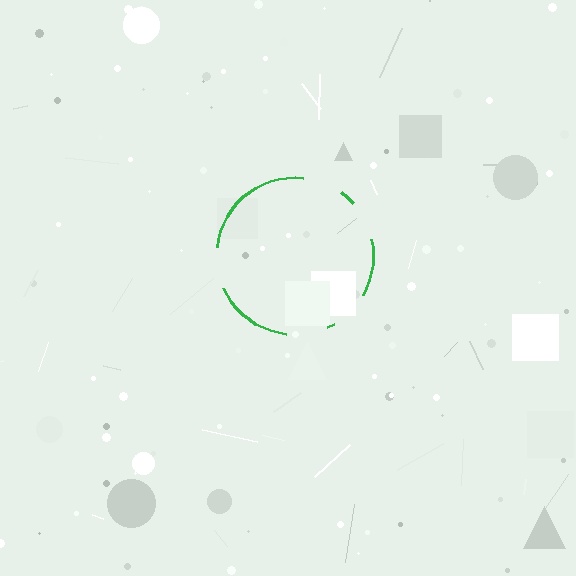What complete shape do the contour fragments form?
The contour fragments form a circle.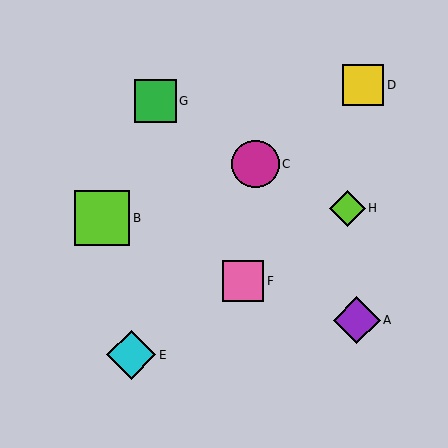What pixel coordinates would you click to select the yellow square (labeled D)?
Click at (363, 85) to select the yellow square D.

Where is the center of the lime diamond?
The center of the lime diamond is at (347, 208).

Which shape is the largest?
The lime square (labeled B) is the largest.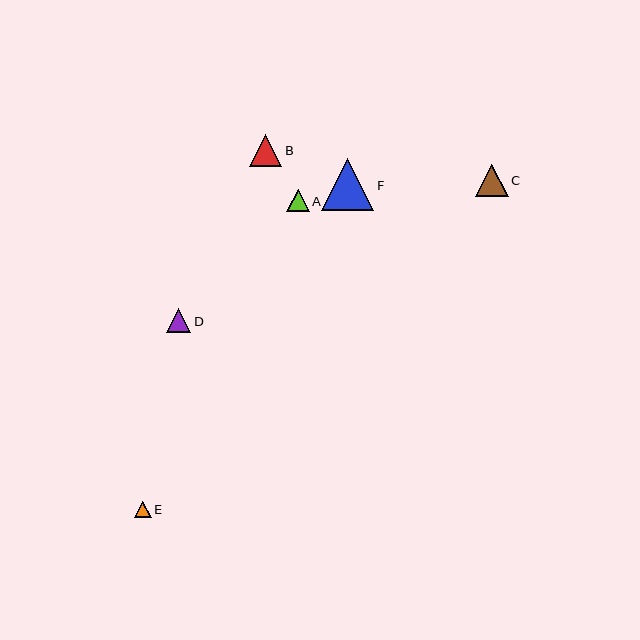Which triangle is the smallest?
Triangle E is the smallest with a size of approximately 17 pixels.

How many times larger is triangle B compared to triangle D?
Triangle B is approximately 1.4 times the size of triangle D.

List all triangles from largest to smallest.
From largest to smallest: F, C, B, D, A, E.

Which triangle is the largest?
Triangle F is the largest with a size of approximately 52 pixels.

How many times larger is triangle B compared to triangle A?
Triangle B is approximately 1.4 times the size of triangle A.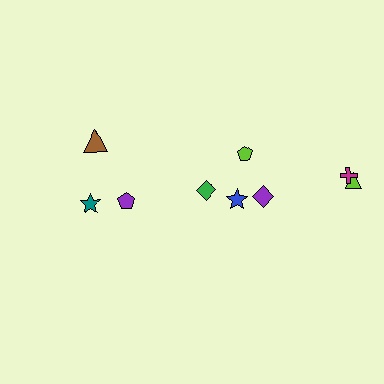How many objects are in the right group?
There are 6 objects.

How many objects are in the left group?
There are 3 objects.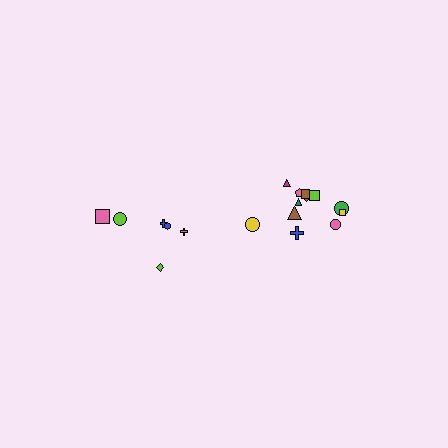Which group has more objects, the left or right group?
The right group.